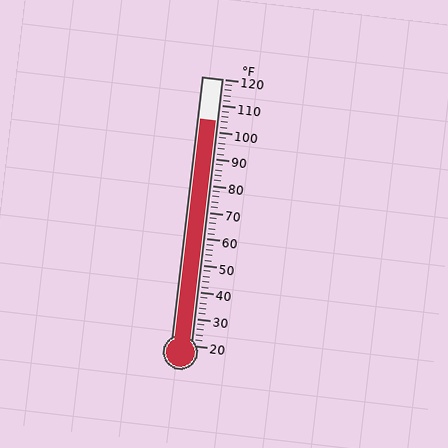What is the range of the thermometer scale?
The thermometer scale ranges from 20°F to 120°F.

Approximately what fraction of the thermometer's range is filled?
The thermometer is filled to approximately 85% of its range.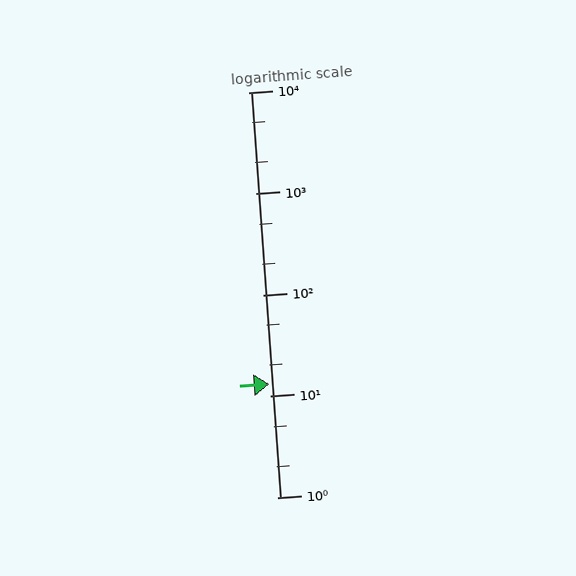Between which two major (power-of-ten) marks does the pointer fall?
The pointer is between 10 and 100.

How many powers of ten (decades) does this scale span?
The scale spans 4 decades, from 1 to 10000.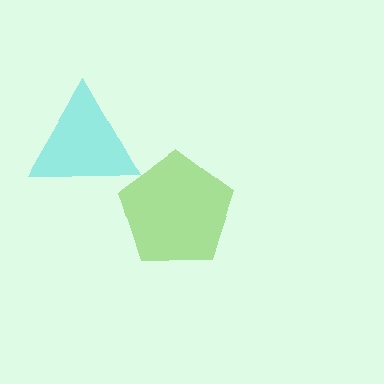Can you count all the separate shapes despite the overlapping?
Yes, there are 2 separate shapes.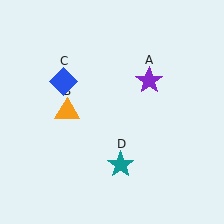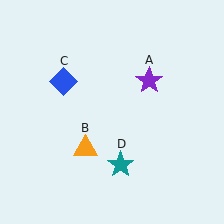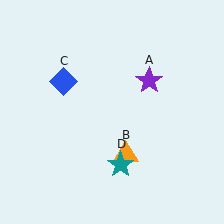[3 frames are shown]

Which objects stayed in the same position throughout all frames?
Purple star (object A) and blue diamond (object C) and teal star (object D) remained stationary.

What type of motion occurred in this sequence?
The orange triangle (object B) rotated counterclockwise around the center of the scene.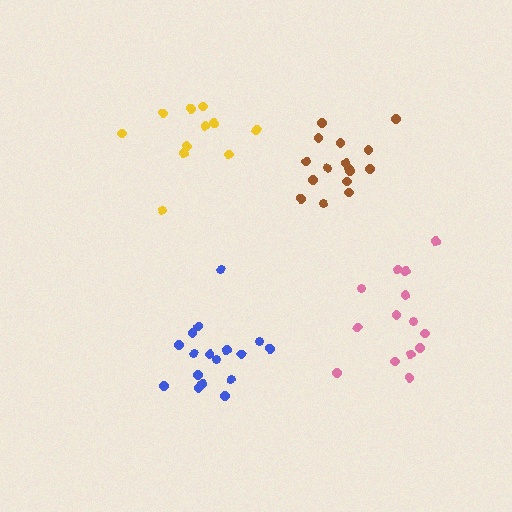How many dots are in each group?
Group 1: 17 dots, Group 2: 11 dots, Group 3: 14 dots, Group 4: 16 dots (58 total).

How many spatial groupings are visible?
There are 4 spatial groupings.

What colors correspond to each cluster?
The clusters are colored: blue, yellow, pink, brown.